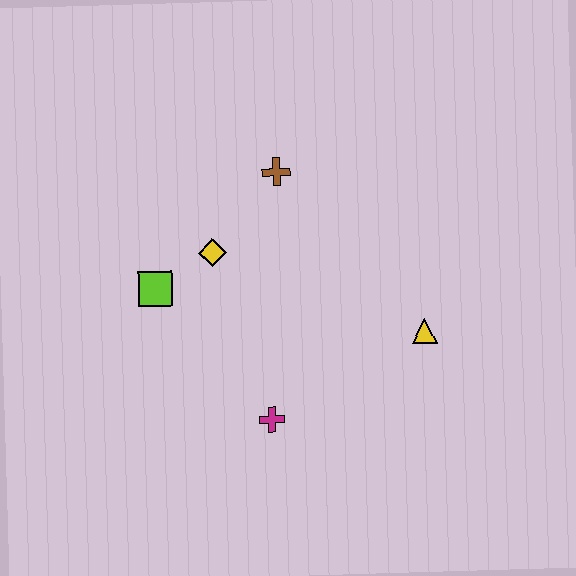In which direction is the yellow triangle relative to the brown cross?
The yellow triangle is below the brown cross.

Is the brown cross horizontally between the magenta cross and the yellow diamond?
No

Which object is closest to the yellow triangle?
The magenta cross is closest to the yellow triangle.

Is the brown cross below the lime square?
No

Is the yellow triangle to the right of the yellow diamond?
Yes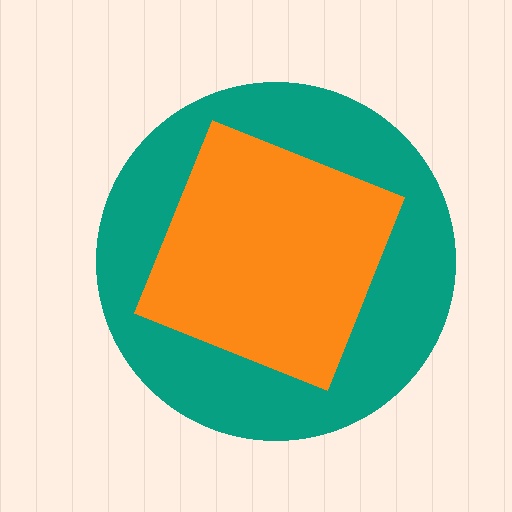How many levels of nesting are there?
2.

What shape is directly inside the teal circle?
The orange square.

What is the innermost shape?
The orange square.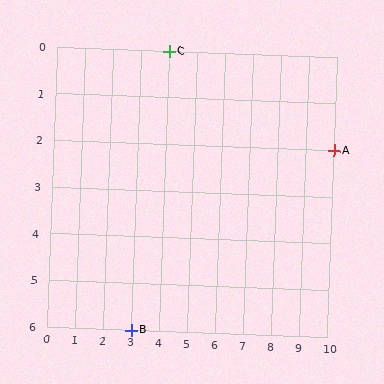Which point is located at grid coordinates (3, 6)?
Point B is at (3, 6).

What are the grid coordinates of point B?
Point B is at grid coordinates (3, 6).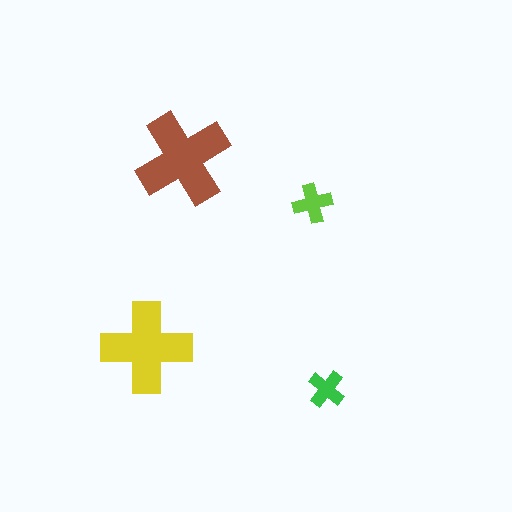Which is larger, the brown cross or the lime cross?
The brown one.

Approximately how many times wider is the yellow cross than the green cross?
About 2.5 times wider.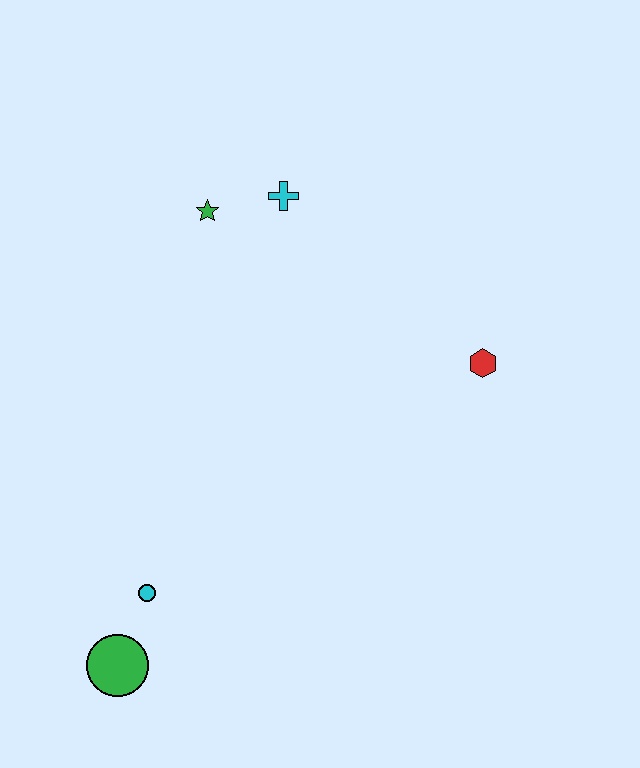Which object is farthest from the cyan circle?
The cyan cross is farthest from the cyan circle.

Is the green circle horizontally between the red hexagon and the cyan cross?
No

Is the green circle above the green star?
No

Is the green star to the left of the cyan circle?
No